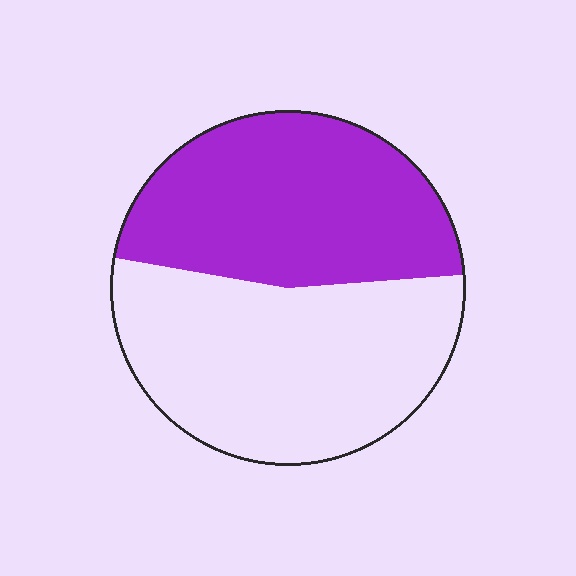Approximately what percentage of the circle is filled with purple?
Approximately 45%.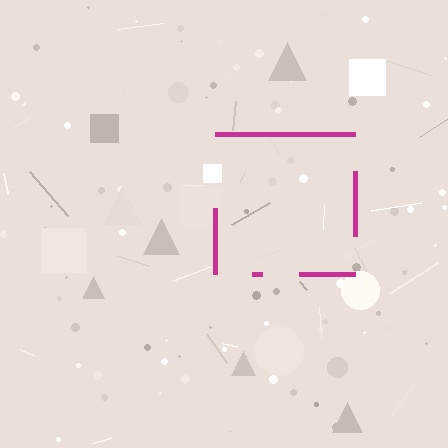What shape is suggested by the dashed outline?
The dashed outline suggests a square.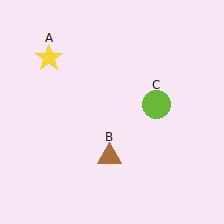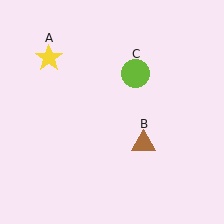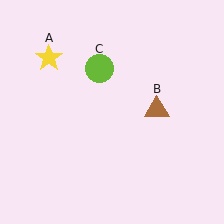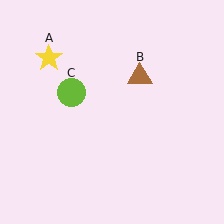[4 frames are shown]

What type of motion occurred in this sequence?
The brown triangle (object B), lime circle (object C) rotated counterclockwise around the center of the scene.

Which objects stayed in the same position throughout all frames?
Yellow star (object A) remained stationary.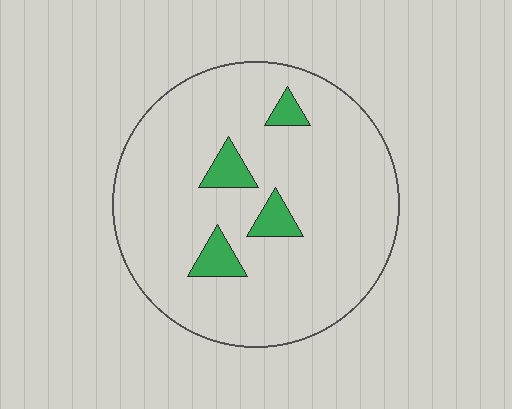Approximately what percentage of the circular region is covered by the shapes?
Approximately 10%.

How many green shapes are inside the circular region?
4.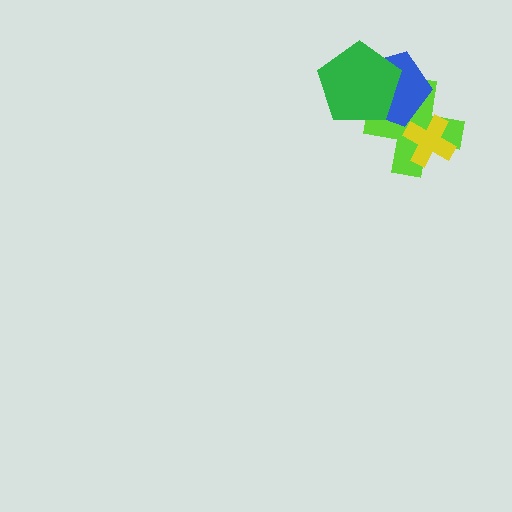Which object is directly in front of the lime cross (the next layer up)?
The blue pentagon is directly in front of the lime cross.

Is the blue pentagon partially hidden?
Yes, it is partially covered by another shape.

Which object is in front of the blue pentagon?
The green pentagon is in front of the blue pentagon.